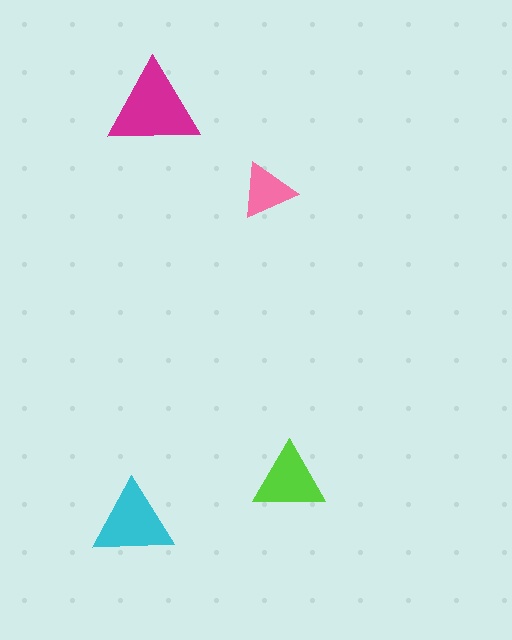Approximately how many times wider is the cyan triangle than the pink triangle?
About 1.5 times wider.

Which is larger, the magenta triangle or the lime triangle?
The magenta one.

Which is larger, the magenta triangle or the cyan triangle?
The magenta one.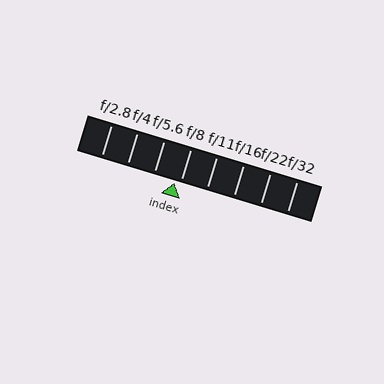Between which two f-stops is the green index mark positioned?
The index mark is between f/5.6 and f/8.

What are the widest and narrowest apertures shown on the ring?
The widest aperture shown is f/2.8 and the narrowest is f/32.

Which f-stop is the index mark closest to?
The index mark is closest to f/8.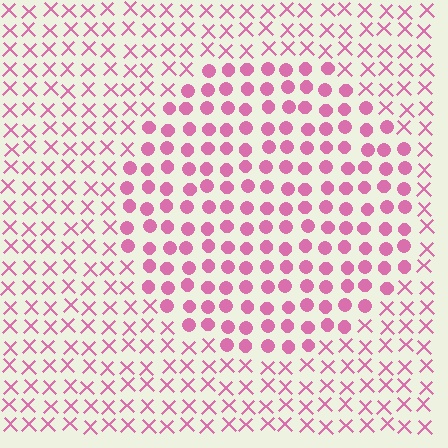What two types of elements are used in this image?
The image uses circles inside the circle region and X marks outside it.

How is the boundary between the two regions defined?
The boundary is defined by a change in element shape: circles inside vs. X marks outside. All elements share the same color and spacing.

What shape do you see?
I see a circle.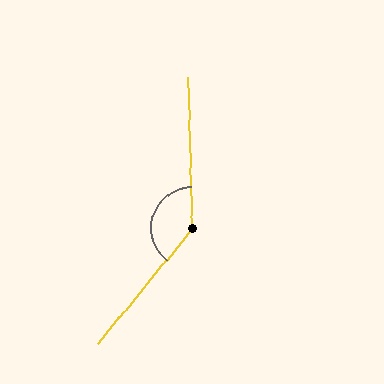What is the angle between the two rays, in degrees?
Approximately 139 degrees.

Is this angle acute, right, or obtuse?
It is obtuse.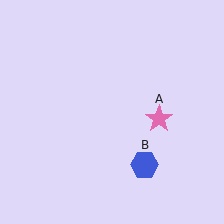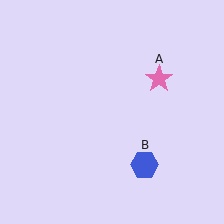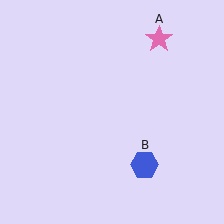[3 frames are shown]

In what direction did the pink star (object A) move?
The pink star (object A) moved up.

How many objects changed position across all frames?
1 object changed position: pink star (object A).